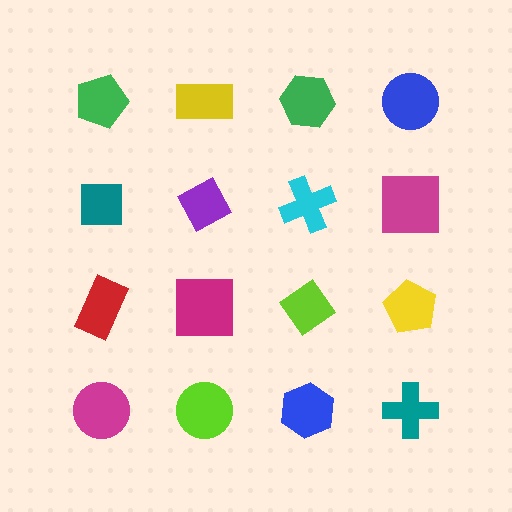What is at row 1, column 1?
A green pentagon.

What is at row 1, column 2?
A yellow rectangle.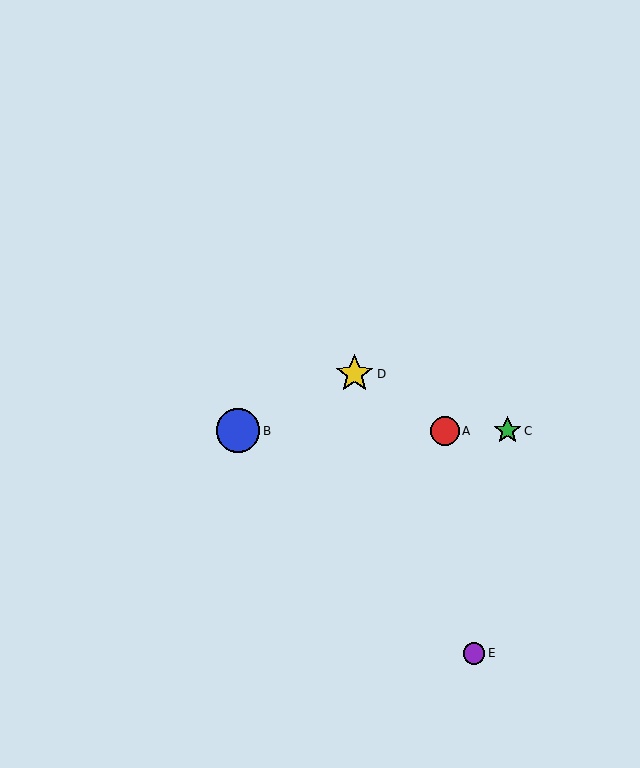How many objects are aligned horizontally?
3 objects (A, B, C) are aligned horizontally.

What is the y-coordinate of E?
Object E is at y≈654.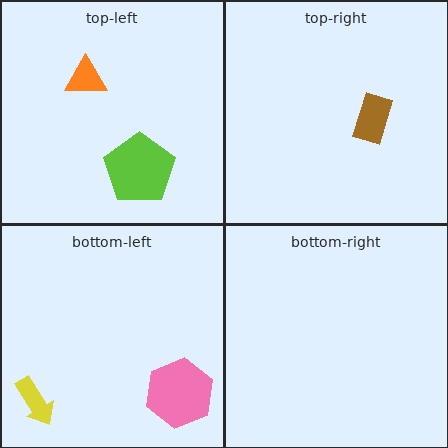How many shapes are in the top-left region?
2.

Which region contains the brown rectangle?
The top-right region.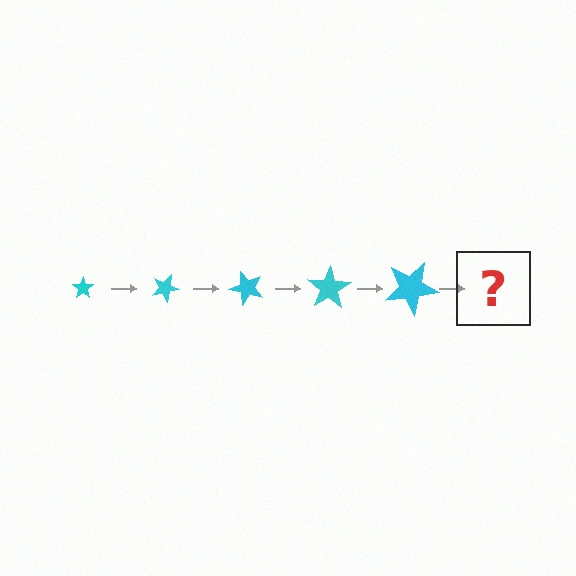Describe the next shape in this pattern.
It should be a star, larger than the previous one and rotated 125 degrees from the start.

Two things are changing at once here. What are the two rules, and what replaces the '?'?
The two rules are that the star grows larger each step and it rotates 25 degrees each step. The '?' should be a star, larger than the previous one and rotated 125 degrees from the start.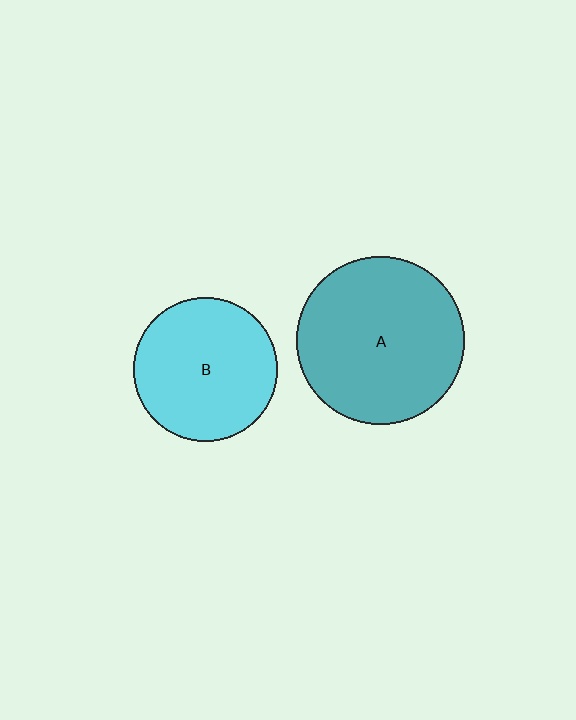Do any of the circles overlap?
No, none of the circles overlap.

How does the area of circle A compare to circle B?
Approximately 1.4 times.